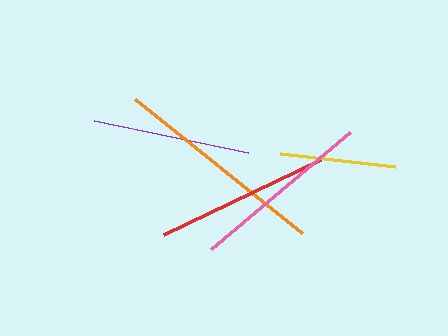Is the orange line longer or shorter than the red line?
The orange line is longer than the red line.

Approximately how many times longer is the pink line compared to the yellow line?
The pink line is approximately 1.6 times the length of the yellow line.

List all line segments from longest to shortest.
From longest to shortest: orange, pink, red, purple, yellow.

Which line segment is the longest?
The orange line is the longest at approximately 214 pixels.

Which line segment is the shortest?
The yellow line is the shortest at approximately 116 pixels.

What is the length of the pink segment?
The pink segment is approximately 182 pixels long.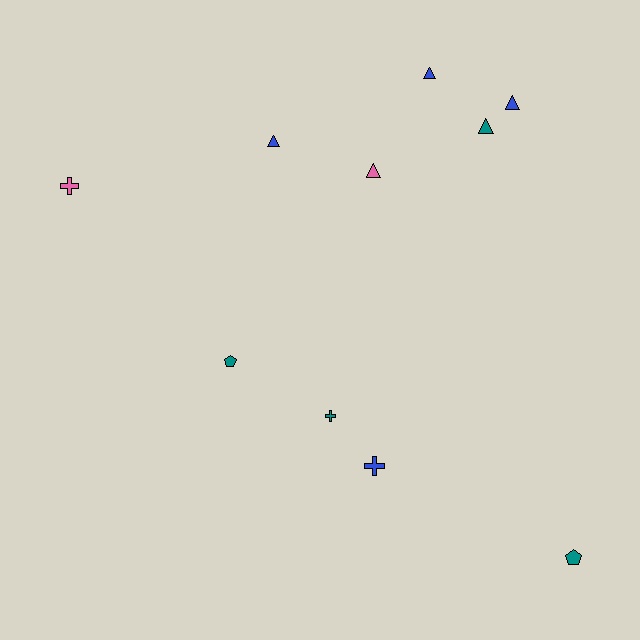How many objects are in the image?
There are 10 objects.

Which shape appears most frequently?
Triangle, with 5 objects.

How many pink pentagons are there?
There are no pink pentagons.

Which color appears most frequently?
Blue, with 4 objects.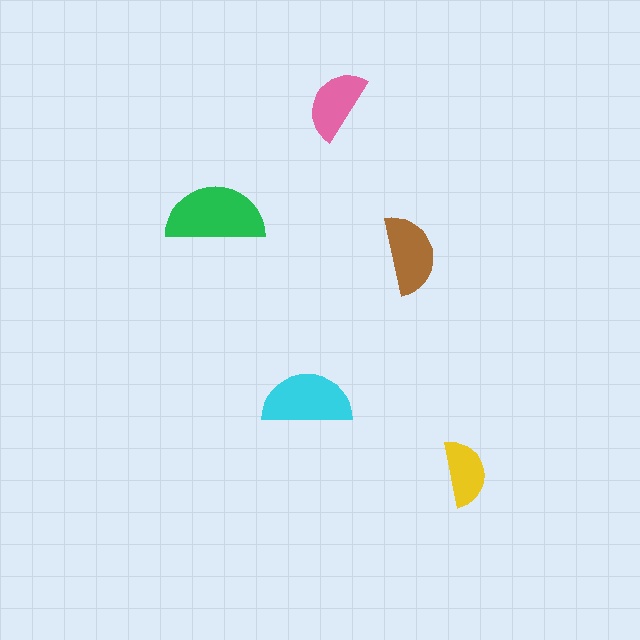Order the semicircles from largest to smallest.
the green one, the cyan one, the brown one, the pink one, the yellow one.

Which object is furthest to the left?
The green semicircle is leftmost.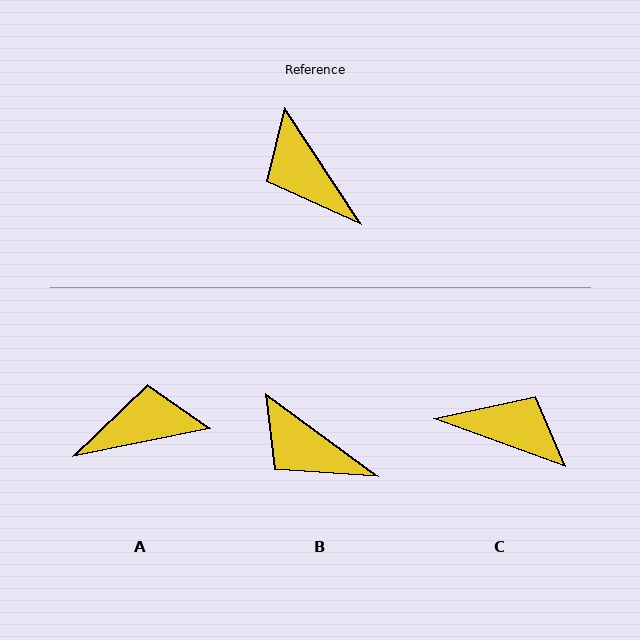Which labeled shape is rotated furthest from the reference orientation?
C, about 143 degrees away.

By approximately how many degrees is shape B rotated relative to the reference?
Approximately 21 degrees counter-clockwise.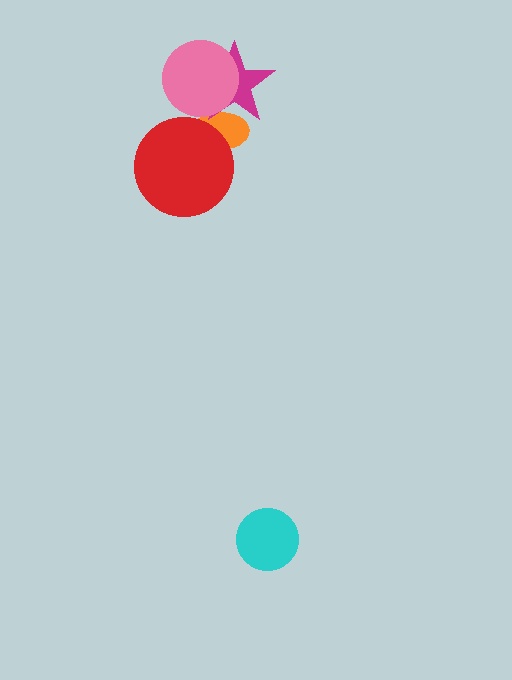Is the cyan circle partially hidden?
No, no other shape covers it.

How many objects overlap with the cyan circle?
0 objects overlap with the cyan circle.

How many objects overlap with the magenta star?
2 objects overlap with the magenta star.